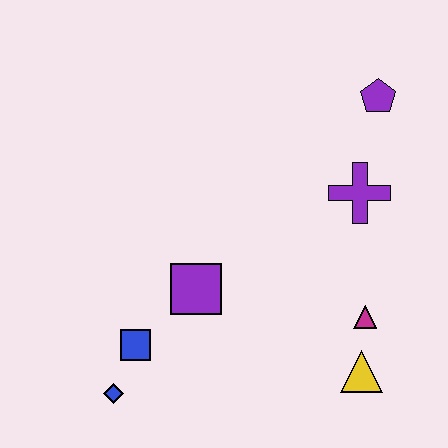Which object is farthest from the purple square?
The purple pentagon is farthest from the purple square.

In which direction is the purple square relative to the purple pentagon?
The purple square is below the purple pentagon.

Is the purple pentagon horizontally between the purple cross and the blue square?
No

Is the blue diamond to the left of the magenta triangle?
Yes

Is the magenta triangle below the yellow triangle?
No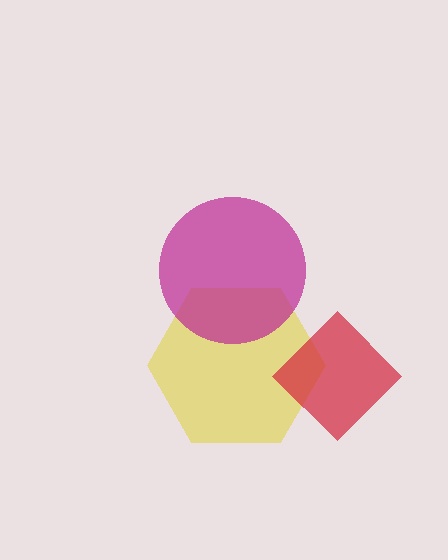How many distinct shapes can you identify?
There are 3 distinct shapes: a yellow hexagon, a magenta circle, a red diamond.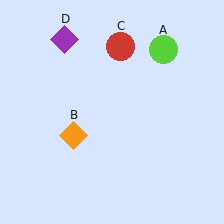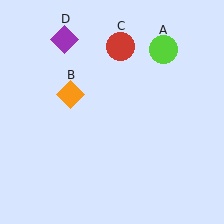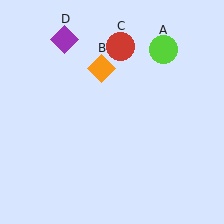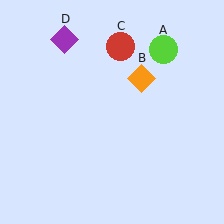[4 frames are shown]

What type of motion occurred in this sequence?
The orange diamond (object B) rotated clockwise around the center of the scene.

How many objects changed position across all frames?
1 object changed position: orange diamond (object B).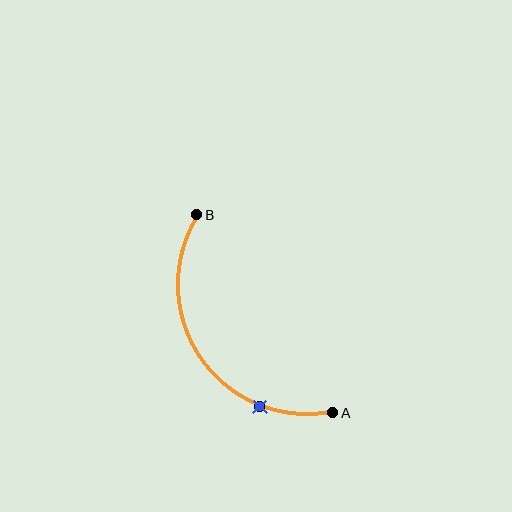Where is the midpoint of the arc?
The arc midpoint is the point on the curve farthest from the straight line joining A and B. It sits below and to the left of that line.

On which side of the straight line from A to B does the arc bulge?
The arc bulges below and to the left of the straight line connecting A and B.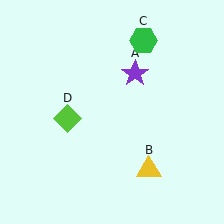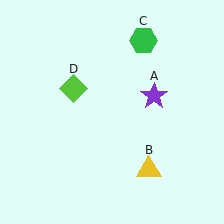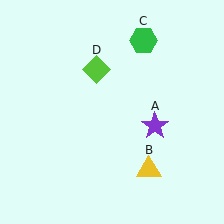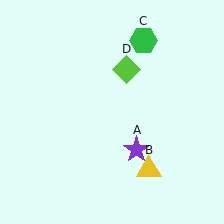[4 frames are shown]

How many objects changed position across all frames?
2 objects changed position: purple star (object A), lime diamond (object D).